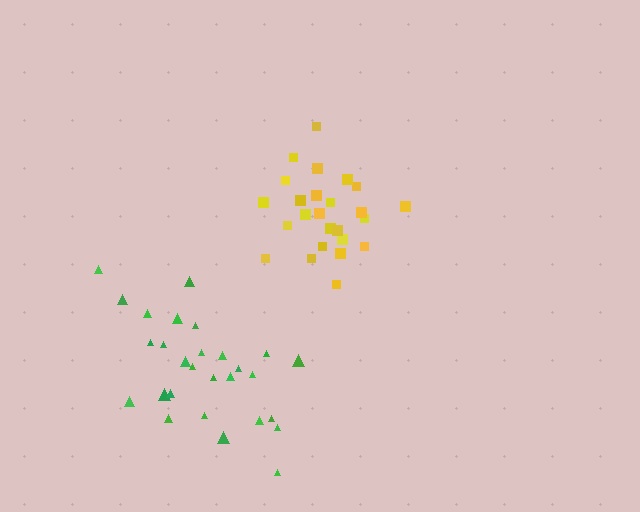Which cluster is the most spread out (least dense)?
Green.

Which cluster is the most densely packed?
Yellow.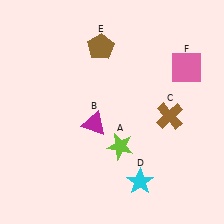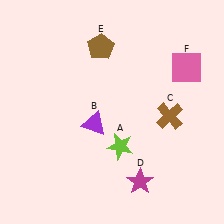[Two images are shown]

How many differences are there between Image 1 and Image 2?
There are 2 differences between the two images.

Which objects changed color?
B changed from magenta to purple. D changed from cyan to magenta.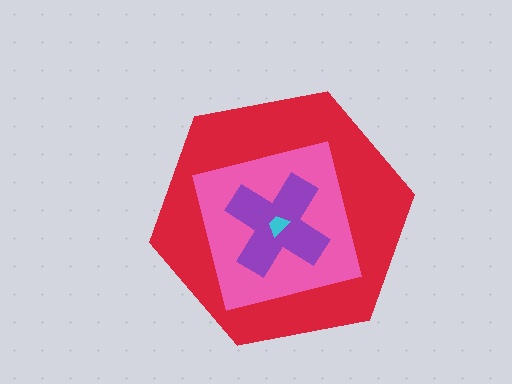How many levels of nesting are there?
4.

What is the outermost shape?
The red hexagon.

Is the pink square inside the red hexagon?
Yes.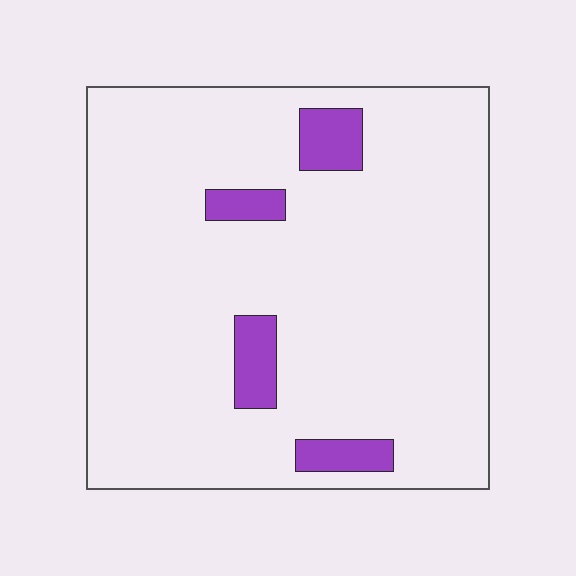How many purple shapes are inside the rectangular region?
4.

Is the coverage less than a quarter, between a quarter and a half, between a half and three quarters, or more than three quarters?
Less than a quarter.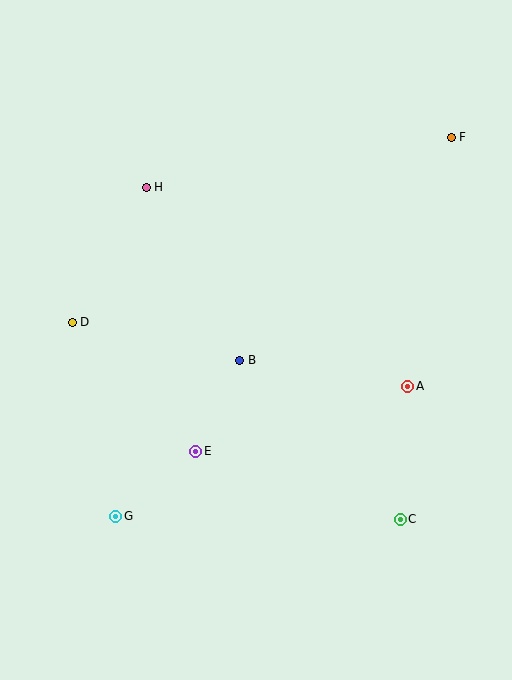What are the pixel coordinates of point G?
Point G is at (116, 516).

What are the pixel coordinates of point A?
Point A is at (408, 386).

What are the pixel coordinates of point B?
Point B is at (239, 360).